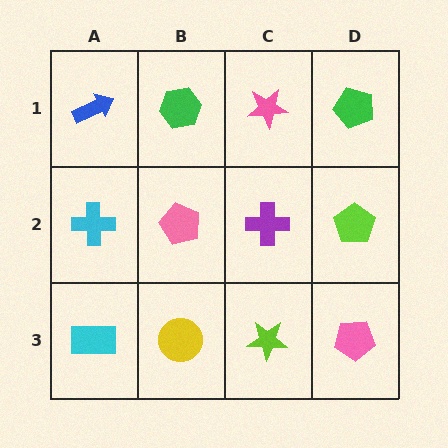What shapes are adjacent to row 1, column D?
A lime pentagon (row 2, column D), a pink star (row 1, column C).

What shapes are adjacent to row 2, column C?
A pink star (row 1, column C), a lime star (row 3, column C), a pink pentagon (row 2, column B), a lime pentagon (row 2, column D).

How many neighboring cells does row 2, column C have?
4.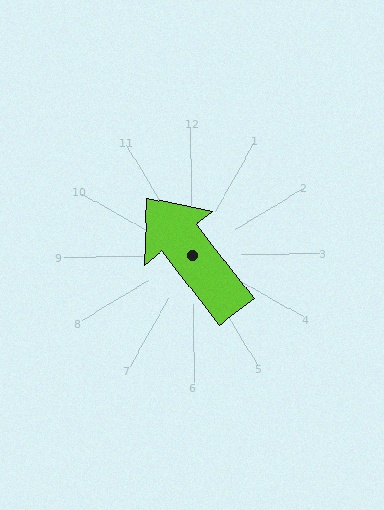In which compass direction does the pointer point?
Northwest.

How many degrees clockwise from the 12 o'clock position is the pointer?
Approximately 323 degrees.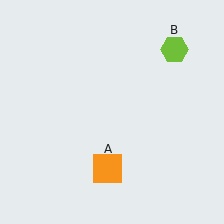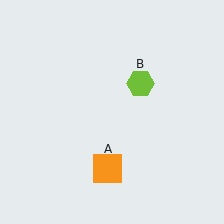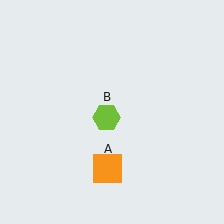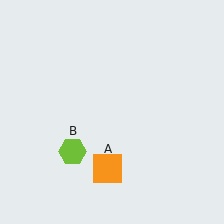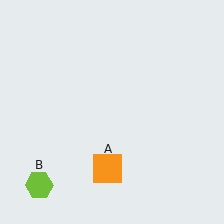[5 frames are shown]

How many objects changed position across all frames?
1 object changed position: lime hexagon (object B).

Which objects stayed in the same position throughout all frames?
Orange square (object A) remained stationary.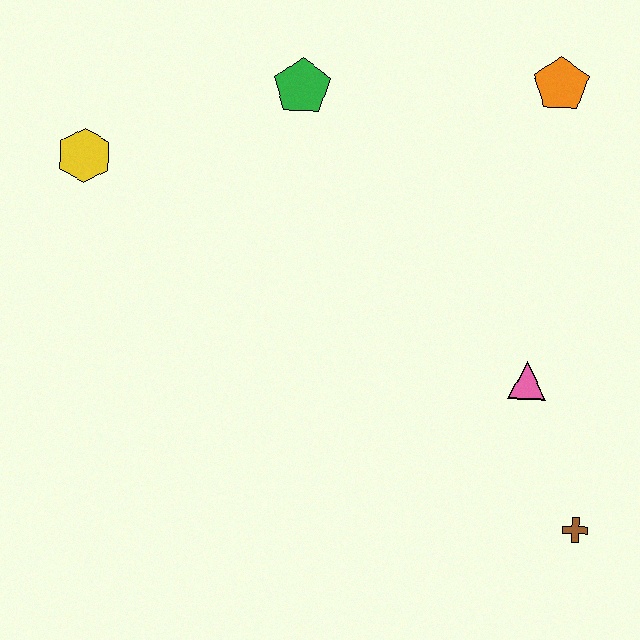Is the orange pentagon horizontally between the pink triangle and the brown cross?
Yes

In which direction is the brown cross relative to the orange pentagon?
The brown cross is below the orange pentagon.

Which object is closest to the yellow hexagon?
The green pentagon is closest to the yellow hexagon.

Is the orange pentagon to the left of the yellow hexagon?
No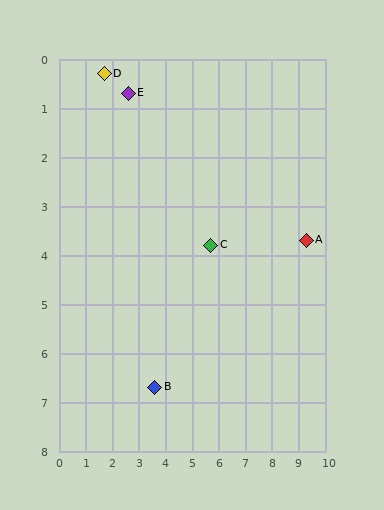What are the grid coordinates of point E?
Point E is at approximately (2.6, 0.7).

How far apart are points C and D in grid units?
Points C and D are about 5.3 grid units apart.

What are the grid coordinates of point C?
Point C is at approximately (5.7, 3.8).